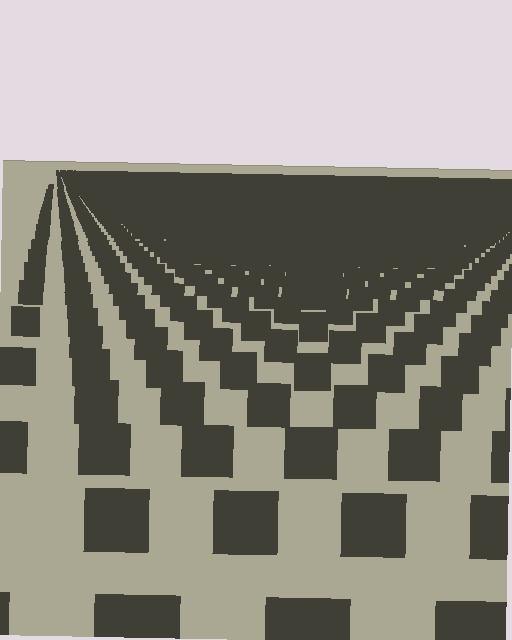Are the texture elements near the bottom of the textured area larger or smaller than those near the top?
Larger. Near the bottom, elements are closer to the viewer and appear at a bigger on-screen size.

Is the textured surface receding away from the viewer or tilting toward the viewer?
The surface is receding away from the viewer. Texture elements get smaller and denser toward the top.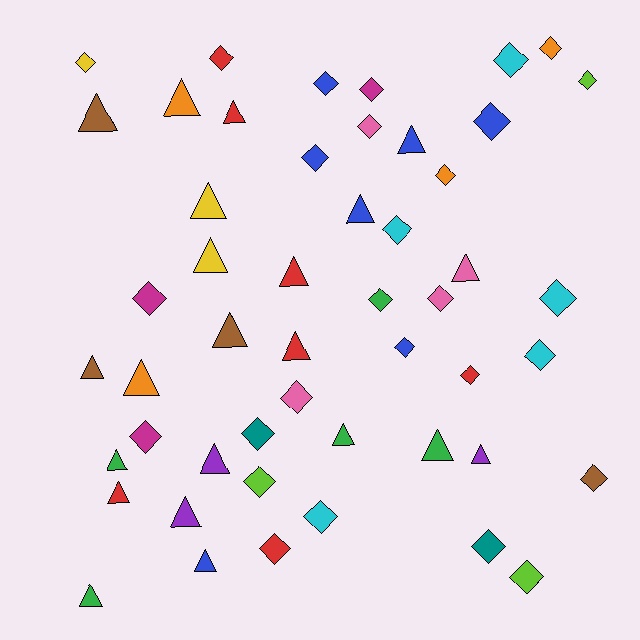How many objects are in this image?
There are 50 objects.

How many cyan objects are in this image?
There are 5 cyan objects.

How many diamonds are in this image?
There are 28 diamonds.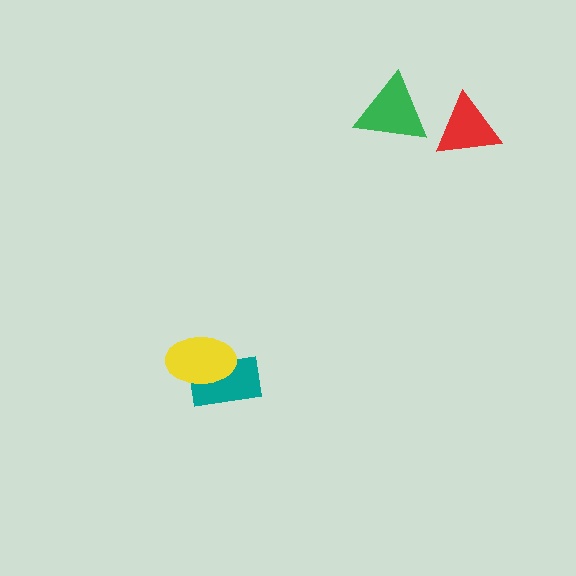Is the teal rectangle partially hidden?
Yes, it is partially covered by another shape.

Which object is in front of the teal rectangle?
The yellow ellipse is in front of the teal rectangle.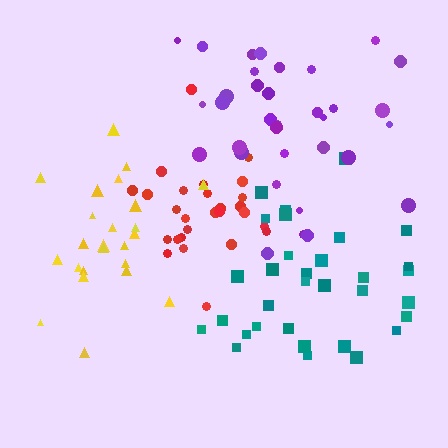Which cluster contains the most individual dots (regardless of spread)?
Purple (34).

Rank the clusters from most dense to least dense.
red, teal, yellow, purple.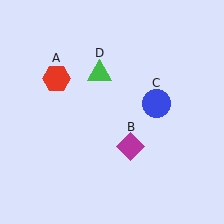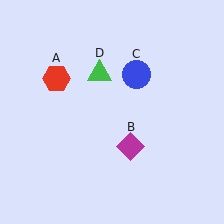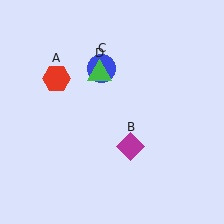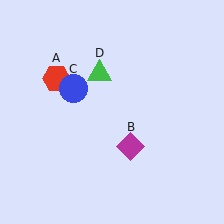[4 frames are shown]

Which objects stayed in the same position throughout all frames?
Red hexagon (object A) and magenta diamond (object B) and green triangle (object D) remained stationary.